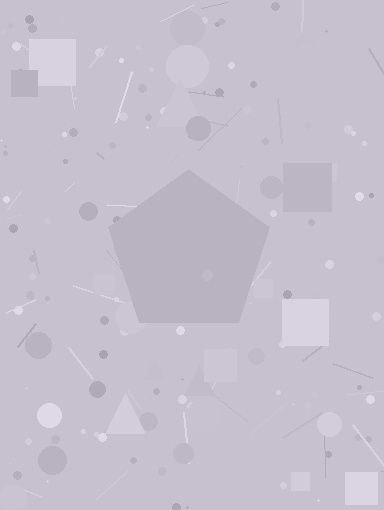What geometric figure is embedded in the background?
A pentagon is embedded in the background.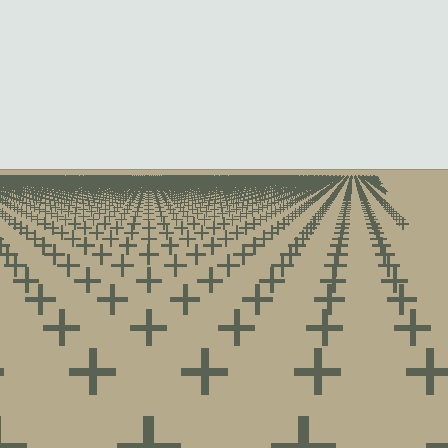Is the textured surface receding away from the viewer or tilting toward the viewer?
The surface is receding away from the viewer. Texture elements get smaller and denser toward the top.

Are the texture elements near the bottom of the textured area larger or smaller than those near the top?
Larger. Near the bottom, elements are closer to the viewer and appear at a bigger on-screen size.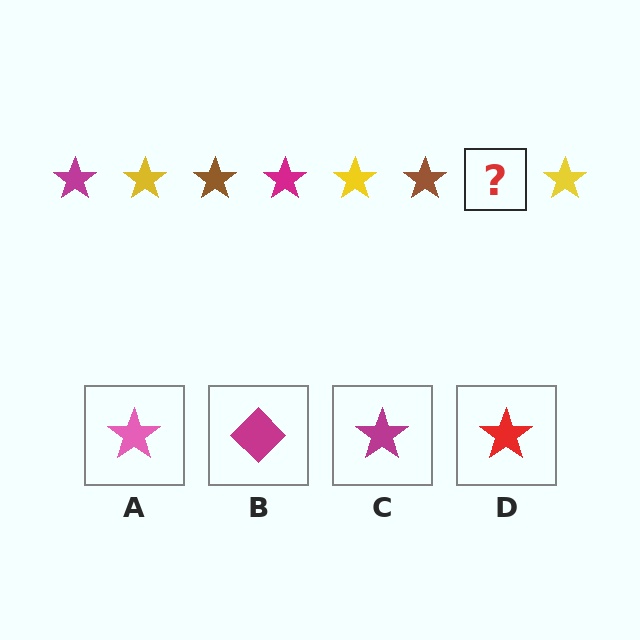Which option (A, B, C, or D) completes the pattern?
C.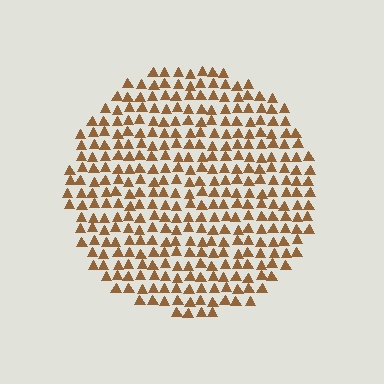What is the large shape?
The large shape is a circle.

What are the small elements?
The small elements are triangles.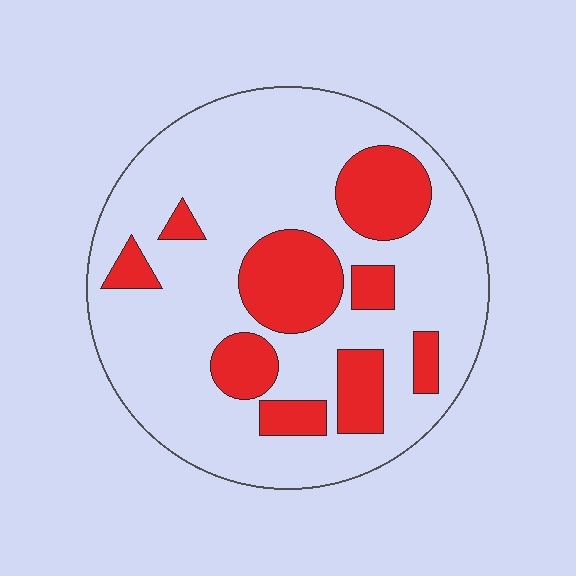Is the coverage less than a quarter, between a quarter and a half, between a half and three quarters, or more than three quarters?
Between a quarter and a half.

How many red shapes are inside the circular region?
9.